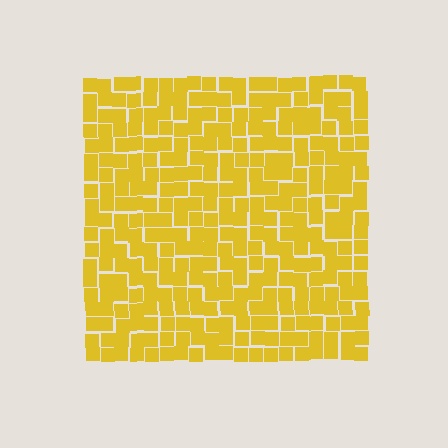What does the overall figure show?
The overall figure shows a square.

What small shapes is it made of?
It is made of small squares.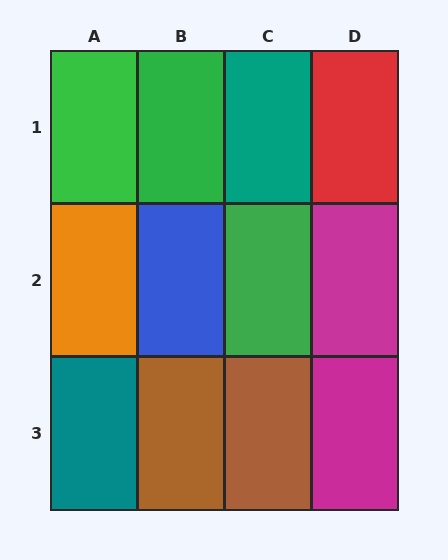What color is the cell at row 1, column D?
Red.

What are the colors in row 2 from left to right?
Orange, blue, green, magenta.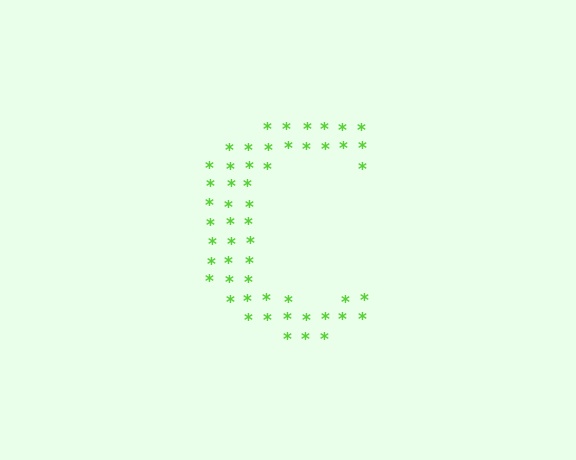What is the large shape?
The large shape is the letter C.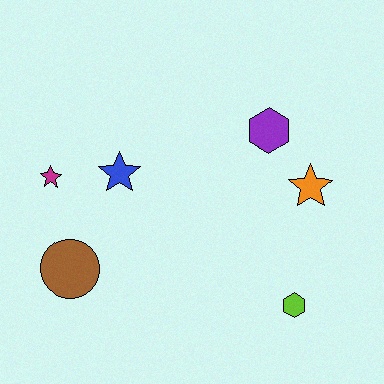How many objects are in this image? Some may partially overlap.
There are 6 objects.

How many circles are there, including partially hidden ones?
There is 1 circle.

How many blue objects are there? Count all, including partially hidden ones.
There is 1 blue object.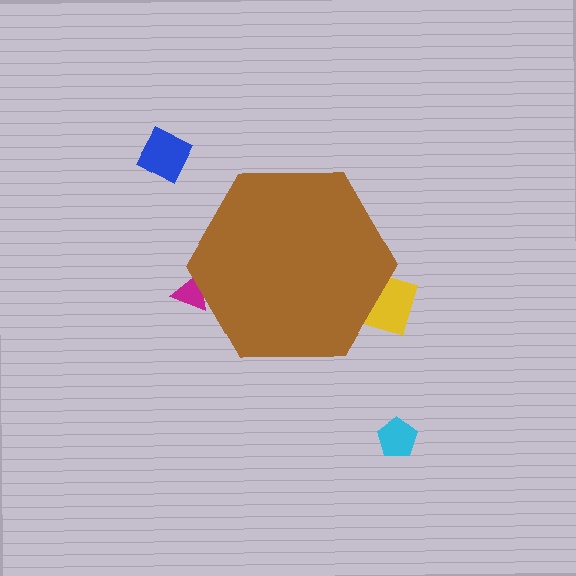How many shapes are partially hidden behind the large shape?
3 shapes are partially hidden.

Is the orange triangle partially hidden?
Yes, the orange triangle is partially hidden behind the brown hexagon.